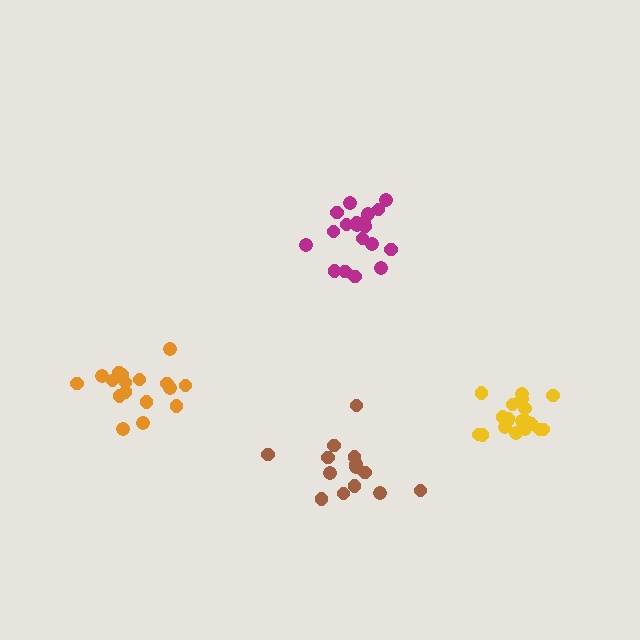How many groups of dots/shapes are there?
There are 4 groups.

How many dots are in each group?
Group 1: 19 dots, Group 2: 14 dots, Group 3: 19 dots, Group 4: 17 dots (69 total).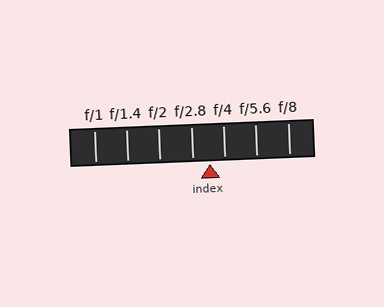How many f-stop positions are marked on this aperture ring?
There are 7 f-stop positions marked.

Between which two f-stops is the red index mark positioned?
The index mark is between f/2.8 and f/4.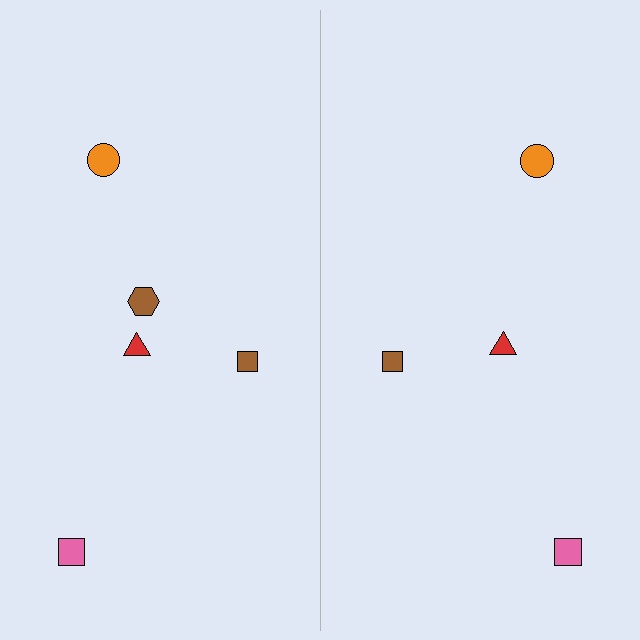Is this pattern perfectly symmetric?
No, the pattern is not perfectly symmetric. A brown hexagon is missing from the right side.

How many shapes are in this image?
There are 9 shapes in this image.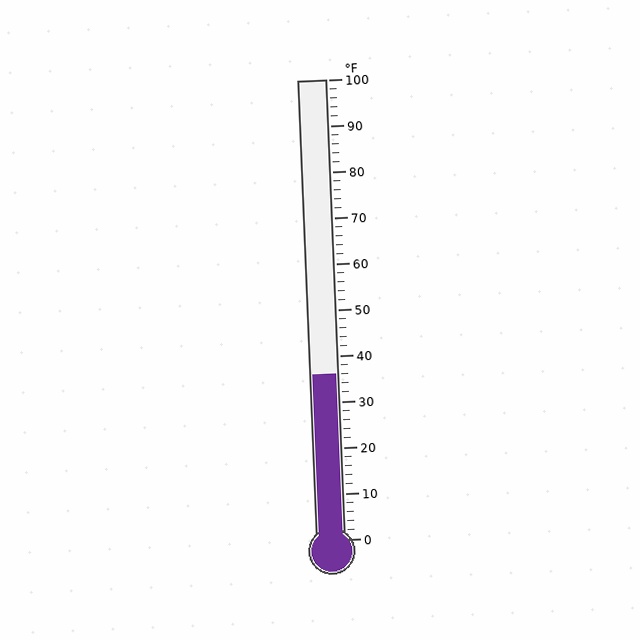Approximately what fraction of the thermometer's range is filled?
The thermometer is filled to approximately 35% of its range.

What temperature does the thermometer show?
The thermometer shows approximately 36°F.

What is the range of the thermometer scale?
The thermometer scale ranges from 0°F to 100°F.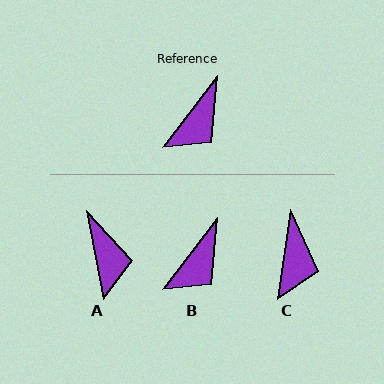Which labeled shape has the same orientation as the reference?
B.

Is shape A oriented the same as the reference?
No, it is off by about 48 degrees.